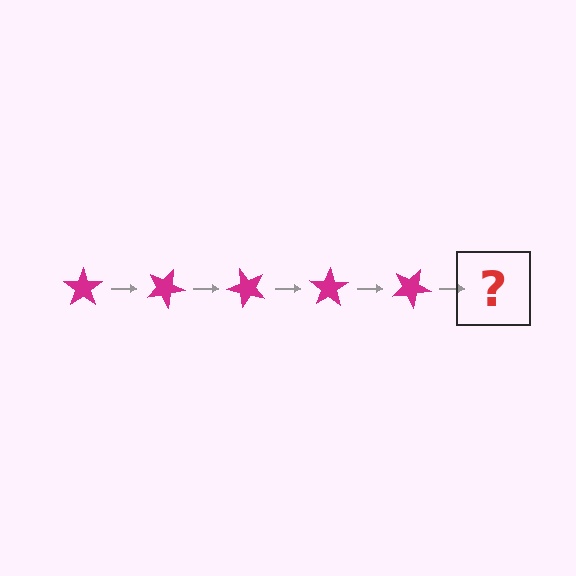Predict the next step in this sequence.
The next step is a magenta star rotated 125 degrees.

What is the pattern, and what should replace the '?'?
The pattern is that the star rotates 25 degrees each step. The '?' should be a magenta star rotated 125 degrees.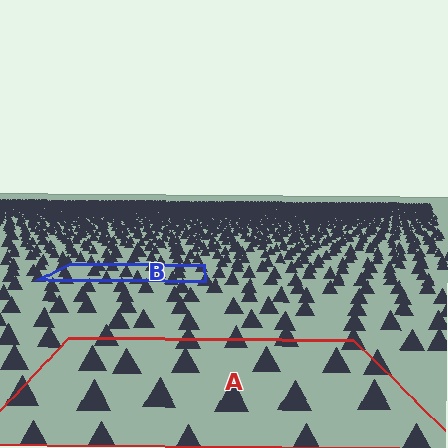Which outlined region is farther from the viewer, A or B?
Region B is farther from the viewer — the texture elements inside it appear smaller and more densely packed.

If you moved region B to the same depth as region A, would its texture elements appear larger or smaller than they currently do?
They would appear larger. At a closer depth, the same texture elements are projected at a bigger on-screen size.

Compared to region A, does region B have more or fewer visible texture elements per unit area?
Region B has more texture elements per unit area — they are packed more densely because it is farther away.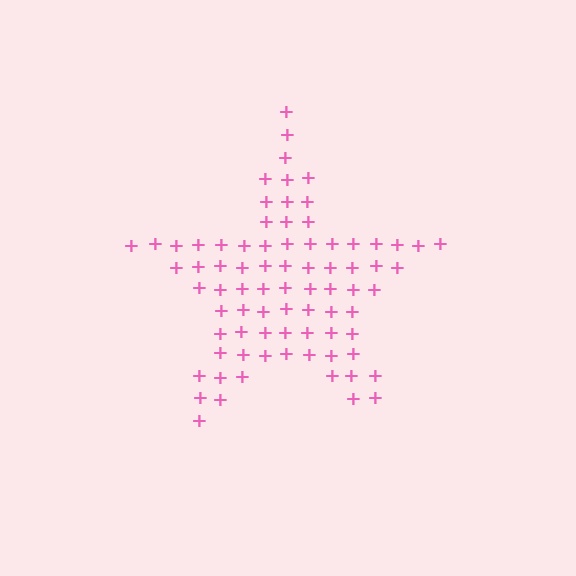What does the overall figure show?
The overall figure shows a star.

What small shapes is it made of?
It is made of small plus signs.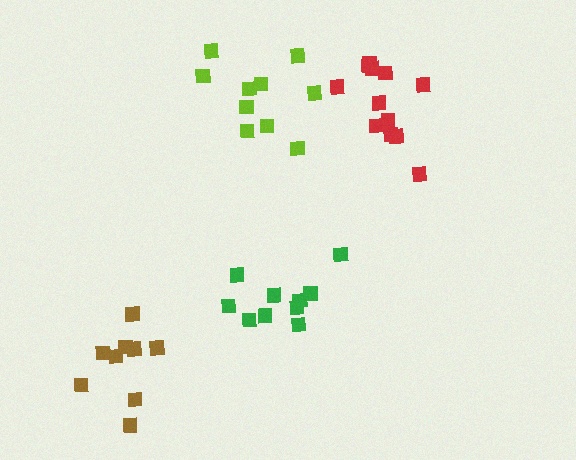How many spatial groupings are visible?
There are 4 spatial groupings.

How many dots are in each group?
Group 1: 10 dots, Group 2: 9 dots, Group 3: 10 dots, Group 4: 12 dots (41 total).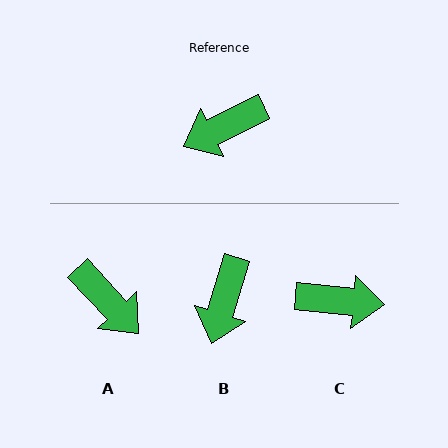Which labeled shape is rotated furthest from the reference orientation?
C, about 148 degrees away.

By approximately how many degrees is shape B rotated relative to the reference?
Approximately 47 degrees counter-clockwise.